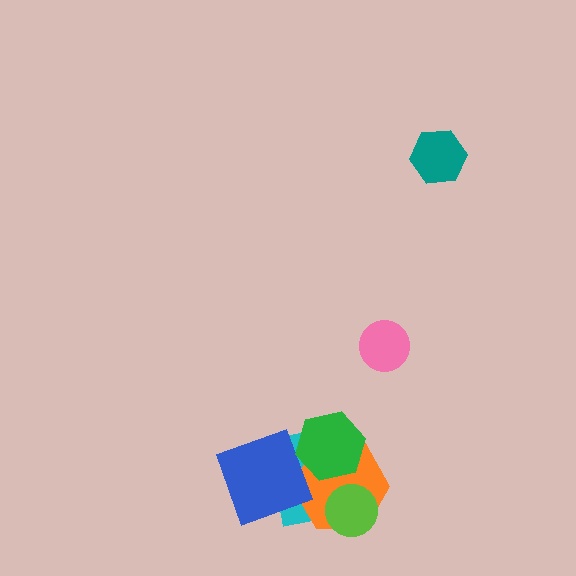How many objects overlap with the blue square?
2 objects overlap with the blue square.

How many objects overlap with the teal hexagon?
0 objects overlap with the teal hexagon.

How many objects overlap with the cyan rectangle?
4 objects overlap with the cyan rectangle.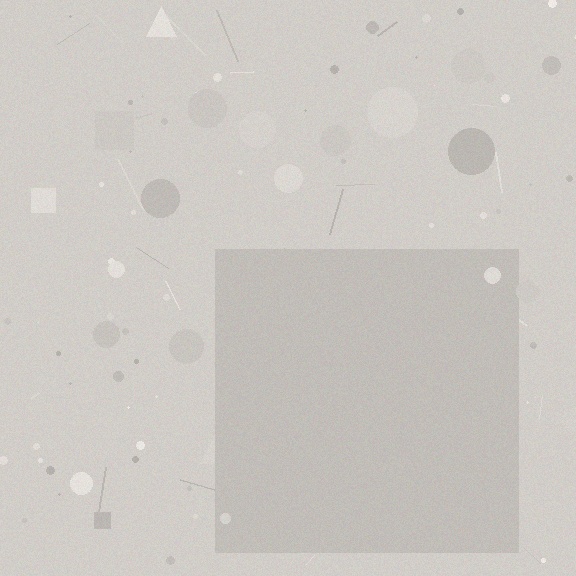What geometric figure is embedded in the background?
A square is embedded in the background.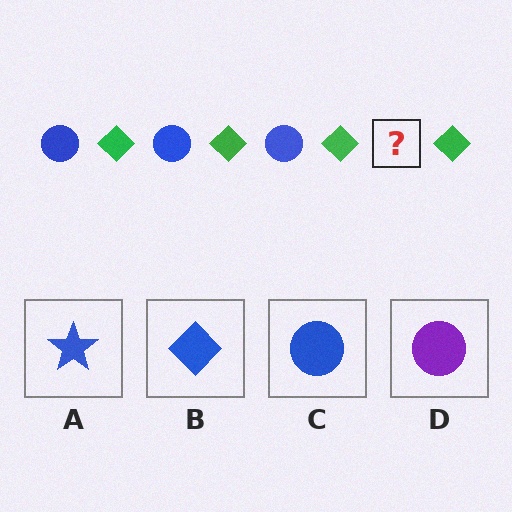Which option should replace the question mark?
Option C.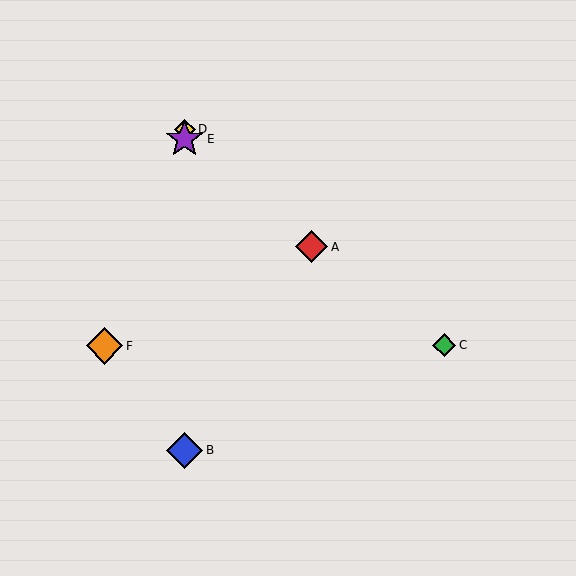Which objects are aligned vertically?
Objects B, D, E are aligned vertically.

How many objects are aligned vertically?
3 objects (B, D, E) are aligned vertically.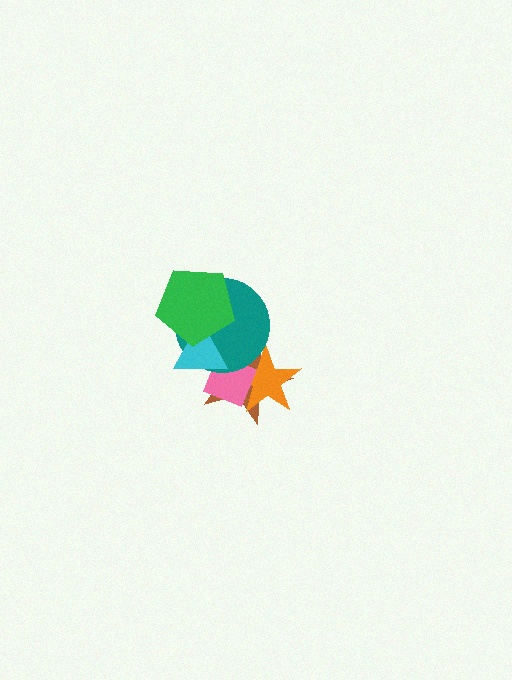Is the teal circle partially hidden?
Yes, it is partially covered by another shape.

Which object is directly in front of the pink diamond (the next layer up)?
The teal circle is directly in front of the pink diamond.